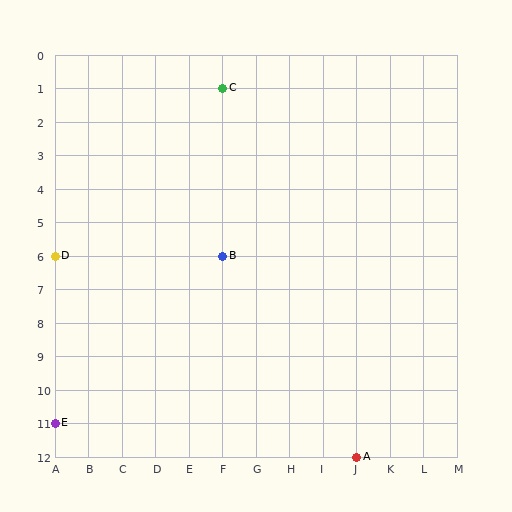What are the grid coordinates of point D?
Point D is at grid coordinates (A, 6).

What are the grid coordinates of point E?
Point E is at grid coordinates (A, 11).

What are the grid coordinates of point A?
Point A is at grid coordinates (J, 12).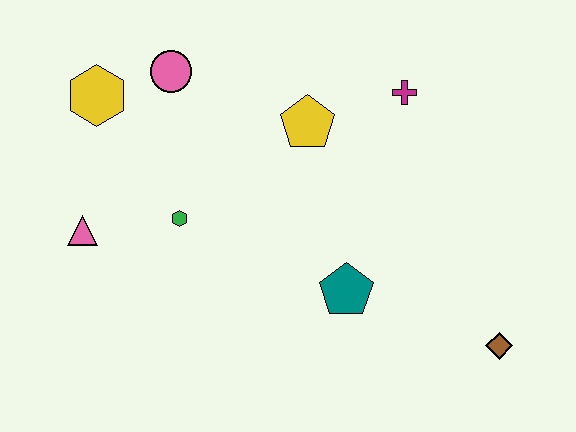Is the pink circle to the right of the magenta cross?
No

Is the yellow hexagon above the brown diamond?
Yes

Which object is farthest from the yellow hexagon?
The brown diamond is farthest from the yellow hexagon.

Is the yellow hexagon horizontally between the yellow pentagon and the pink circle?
No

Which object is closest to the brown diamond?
The teal pentagon is closest to the brown diamond.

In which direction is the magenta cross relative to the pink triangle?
The magenta cross is to the right of the pink triangle.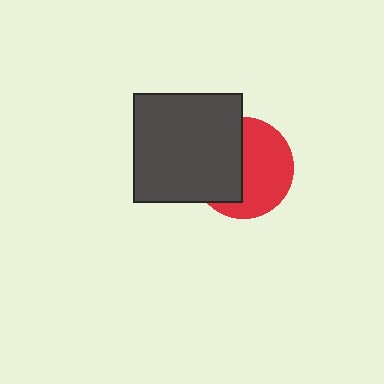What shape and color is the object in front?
The object in front is a dark gray square.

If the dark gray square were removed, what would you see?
You would see the complete red circle.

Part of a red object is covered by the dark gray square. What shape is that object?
It is a circle.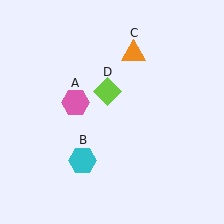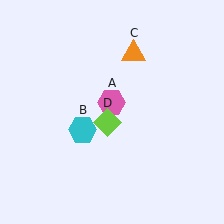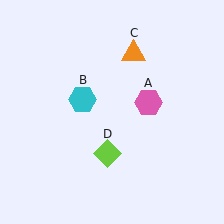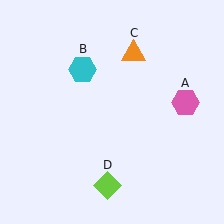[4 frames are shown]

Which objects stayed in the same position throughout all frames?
Orange triangle (object C) remained stationary.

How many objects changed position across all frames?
3 objects changed position: pink hexagon (object A), cyan hexagon (object B), lime diamond (object D).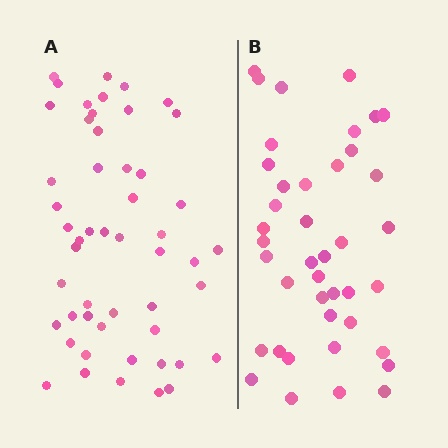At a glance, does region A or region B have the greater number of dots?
Region A (the left region) has more dots.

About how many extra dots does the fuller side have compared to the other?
Region A has roughly 10 or so more dots than region B.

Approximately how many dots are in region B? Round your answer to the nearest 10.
About 40 dots. (The exact count is 41, which rounds to 40.)